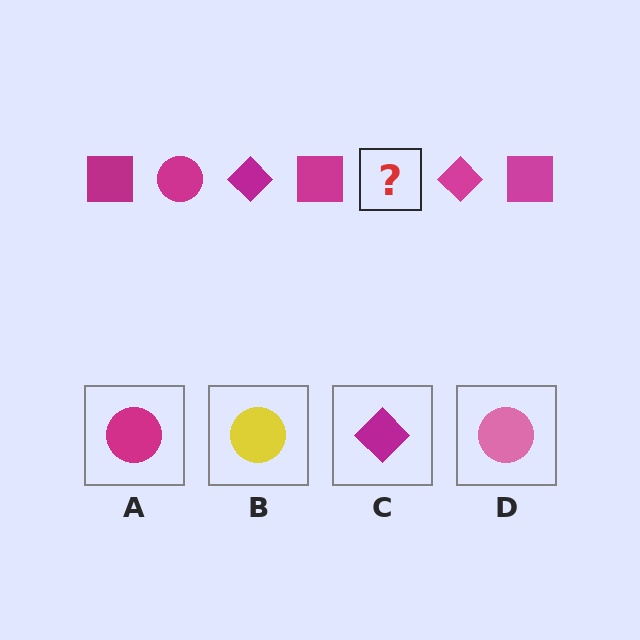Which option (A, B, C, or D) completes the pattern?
A.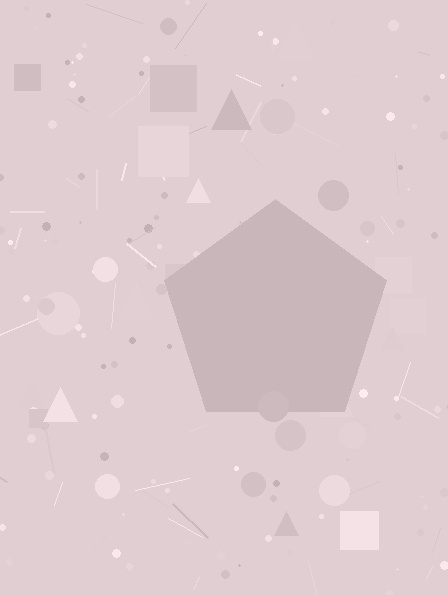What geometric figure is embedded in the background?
A pentagon is embedded in the background.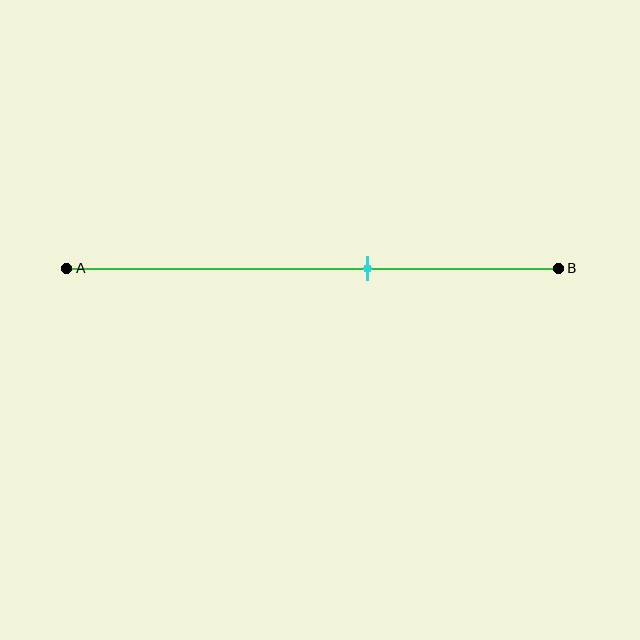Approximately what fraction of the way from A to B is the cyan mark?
The cyan mark is approximately 60% of the way from A to B.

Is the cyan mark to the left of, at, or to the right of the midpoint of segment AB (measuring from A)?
The cyan mark is to the right of the midpoint of segment AB.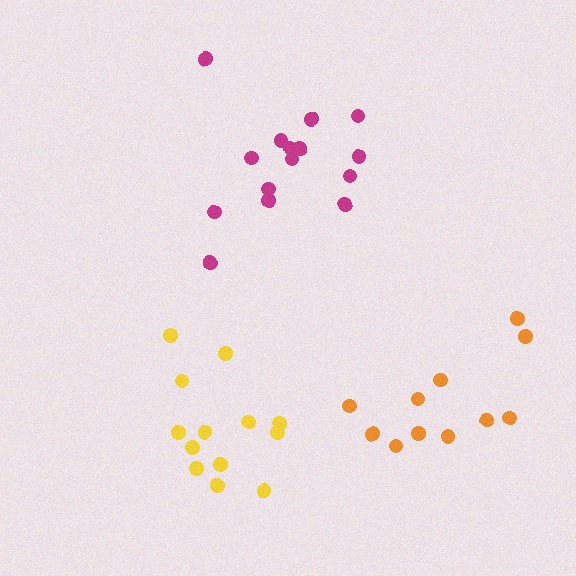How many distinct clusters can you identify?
There are 3 distinct clusters.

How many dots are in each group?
Group 1: 15 dots, Group 2: 11 dots, Group 3: 13 dots (39 total).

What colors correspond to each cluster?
The clusters are colored: magenta, orange, yellow.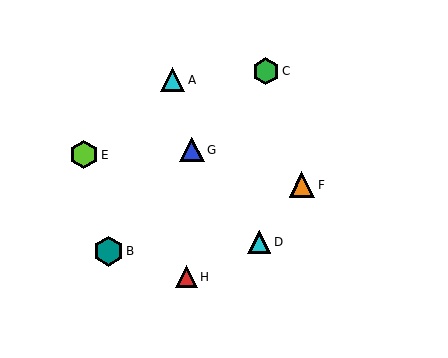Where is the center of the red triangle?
The center of the red triangle is at (187, 277).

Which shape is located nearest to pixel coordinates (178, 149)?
The blue triangle (labeled G) at (192, 150) is nearest to that location.